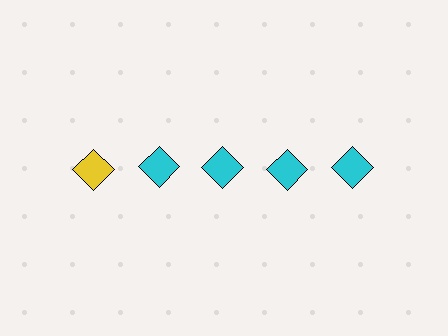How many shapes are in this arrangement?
There are 5 shapes arranged in a grid pattern.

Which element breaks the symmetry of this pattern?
The yellow diamond in the top row, leftmost column breaks the symmetry. All other shapes are cyan diamonds.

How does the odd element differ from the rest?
It has a different color: yellow instead of cyan.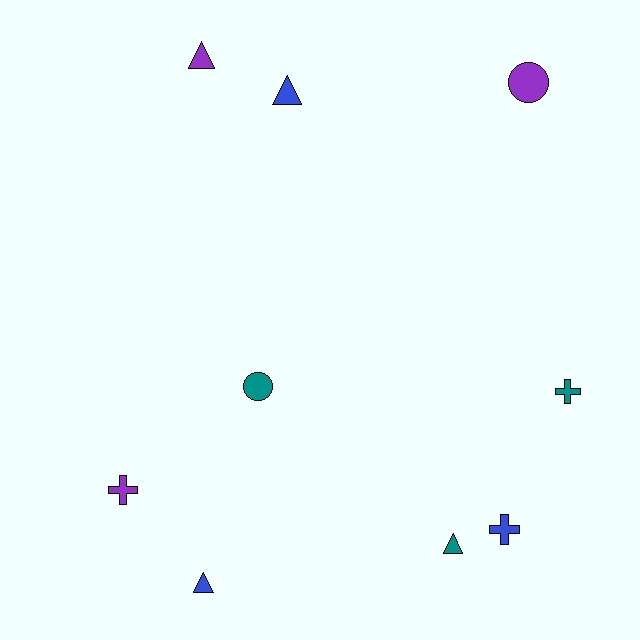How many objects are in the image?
There are 9 objects.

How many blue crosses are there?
There is 1 blue cross.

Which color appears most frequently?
Blue, with 3 objects.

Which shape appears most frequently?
Triangle, with 4 objects.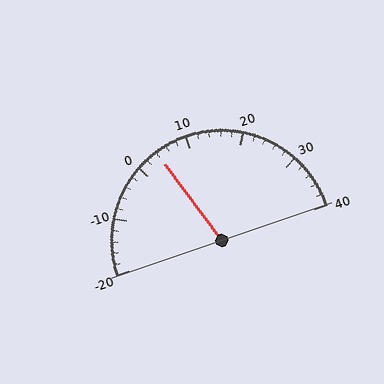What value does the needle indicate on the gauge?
The needle indicates approximately 4.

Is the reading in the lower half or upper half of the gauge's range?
The reading is in the lower half of the range (-20 to 40).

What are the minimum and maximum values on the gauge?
The gauge ranges from -20 to 40.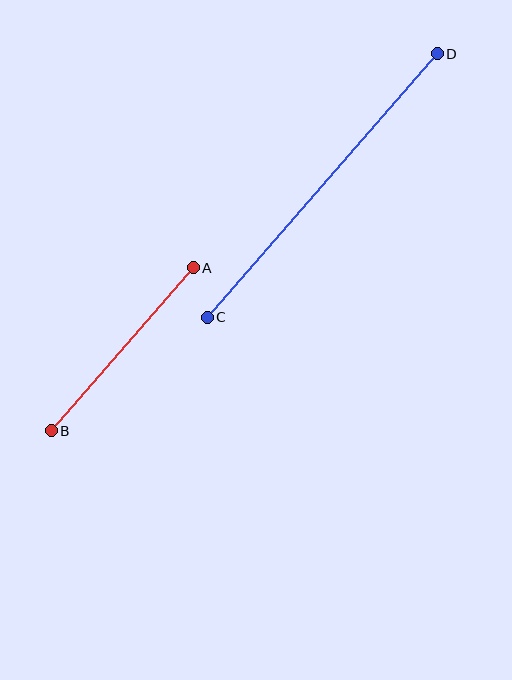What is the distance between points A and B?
The distance is approximately 216 pixels.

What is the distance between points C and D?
The distance is approximately 350 pixels.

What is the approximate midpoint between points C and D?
The midpoint is at approximately (322, 186) pixels.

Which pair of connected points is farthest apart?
Points C and D are farthest apart.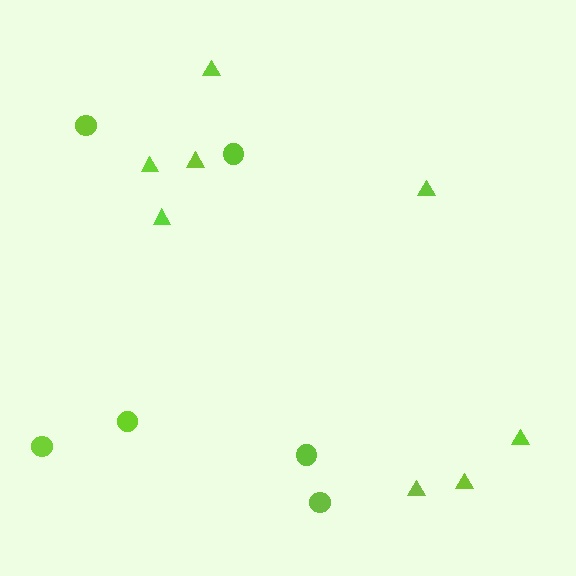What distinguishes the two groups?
There are 2 groups: one group of triangles (8) and one group of circles (6).